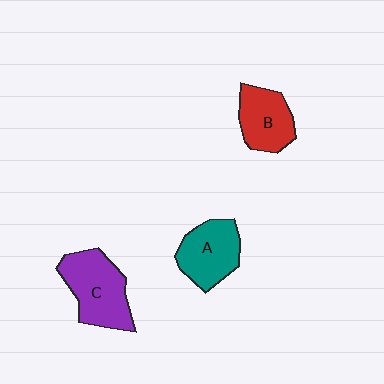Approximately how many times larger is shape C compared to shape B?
Approximately 1.4 times.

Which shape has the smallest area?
Shape B (red).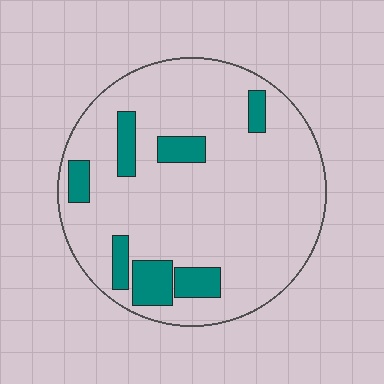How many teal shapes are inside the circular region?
7.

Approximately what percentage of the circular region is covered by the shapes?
Approximately 15%.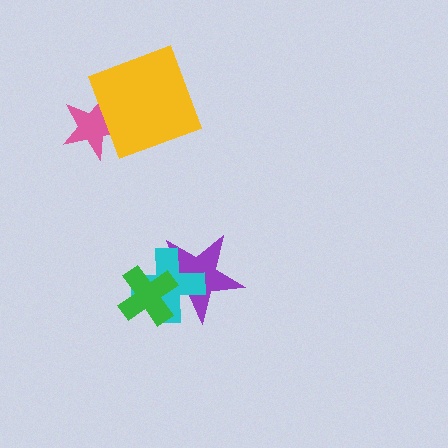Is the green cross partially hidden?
No, no other shape covers it.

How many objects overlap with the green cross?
2 objects overlap with the green cross.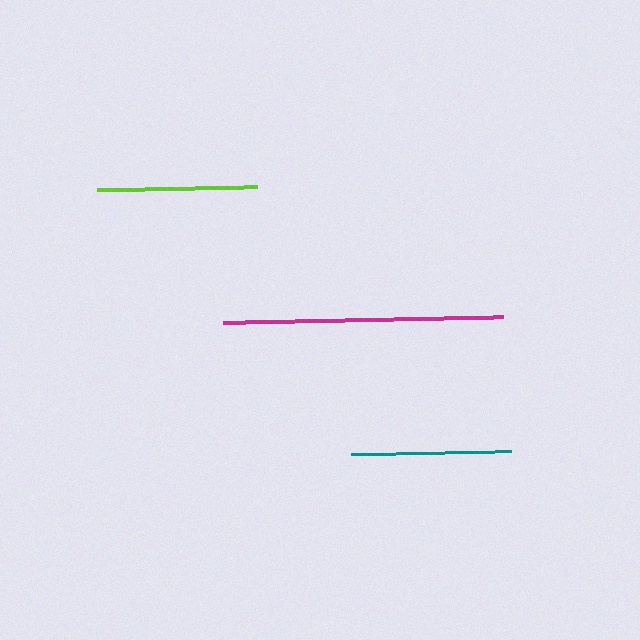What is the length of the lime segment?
The lime segment is approximately 160 pixels long.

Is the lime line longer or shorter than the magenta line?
The magenta line is longer than the lime line.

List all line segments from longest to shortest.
From longest to shortest: magenta, lime, teal.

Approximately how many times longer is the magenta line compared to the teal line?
The magenta line is approximately 1.8 times the length of the teal line.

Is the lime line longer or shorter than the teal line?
The lime line is longer than the teal line.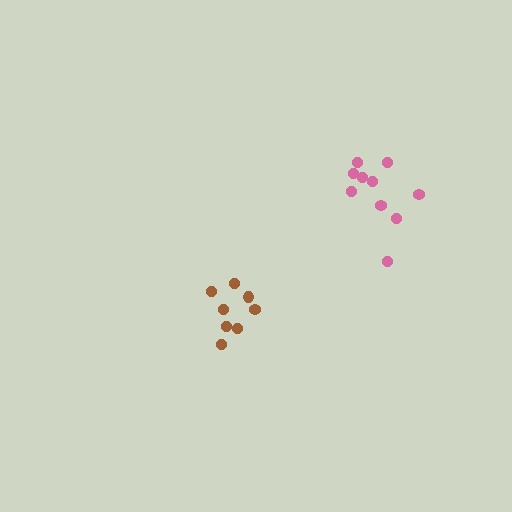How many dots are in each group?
Group 1: 10 dots, Group 2: 8 dots (18 total).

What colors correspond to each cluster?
The clusters are colored: pink, brown.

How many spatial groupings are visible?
There are 2 spatial groupings.